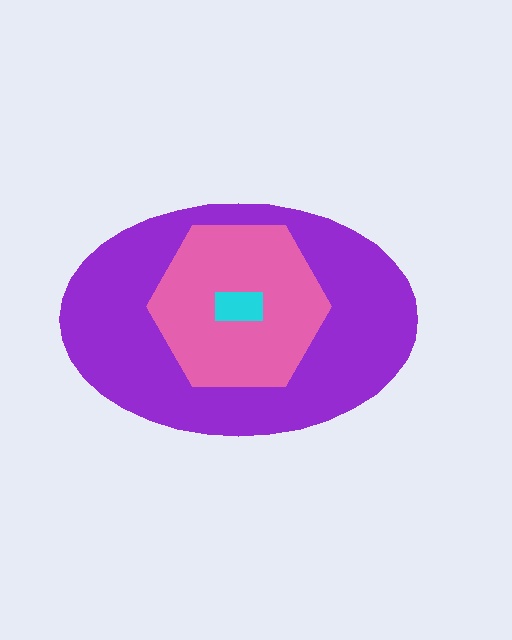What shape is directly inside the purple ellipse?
The pink hexagon.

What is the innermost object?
The cyan rectangle.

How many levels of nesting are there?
3.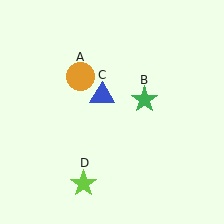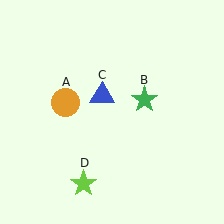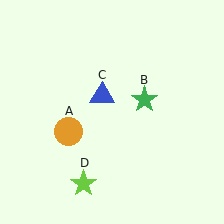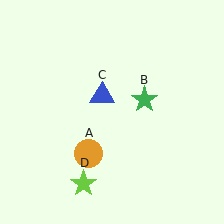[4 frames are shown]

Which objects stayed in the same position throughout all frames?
Green star (object B) and blue triangle (object C) and lime star (object D) remained stationary.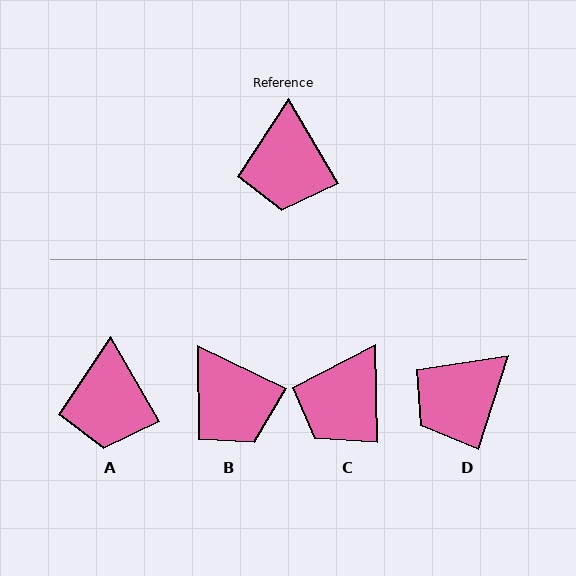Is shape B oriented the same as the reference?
No, it is off by about 34 degrees.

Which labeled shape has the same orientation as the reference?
A.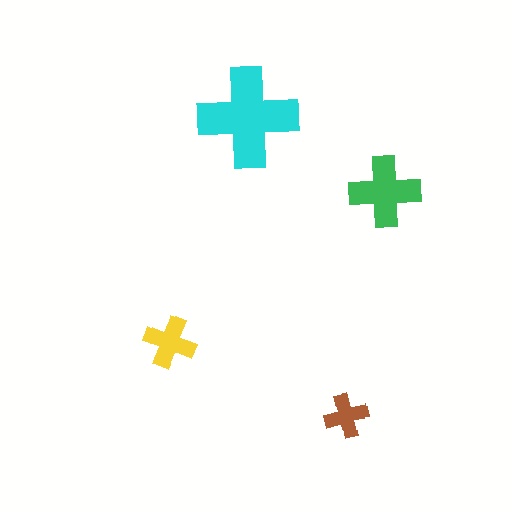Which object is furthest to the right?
The green cross is rightmost.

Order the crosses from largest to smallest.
the cyan one, the green one, the yellow one, the brown one.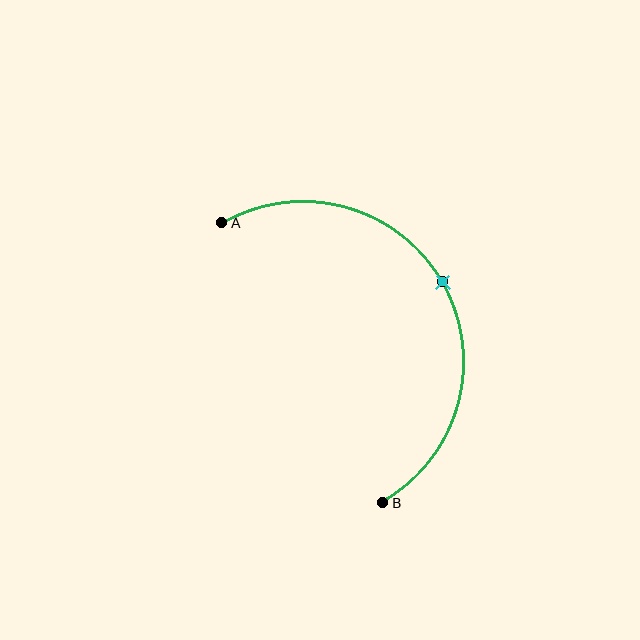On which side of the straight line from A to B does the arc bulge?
The arc bulges to the right of the straight line connecting A and B.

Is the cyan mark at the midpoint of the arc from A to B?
Yes. The cyan mark lies on the arc at equal arc-length from both A and B — it is the arc midpoint.